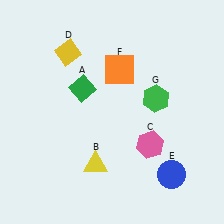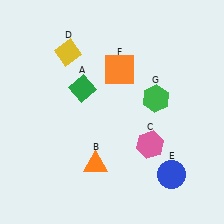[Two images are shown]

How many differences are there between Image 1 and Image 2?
There is 1 difference between the two images.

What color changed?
The triangle (B) changed from yellow in Image 1 to orange in Image 2.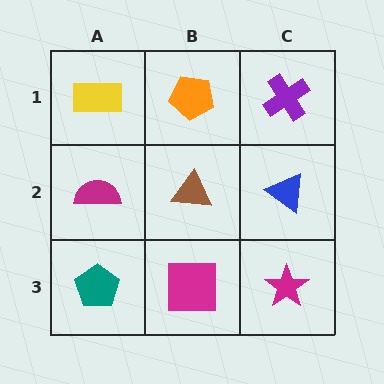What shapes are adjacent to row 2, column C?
A purple cross (row 1, column C), a magenta star (row 3, column C), a brown triangle (row 2, column B).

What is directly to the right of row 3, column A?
A magenta square.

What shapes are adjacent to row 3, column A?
A magenta semicircle (row 2, column A), a magenta square (row 3, column B).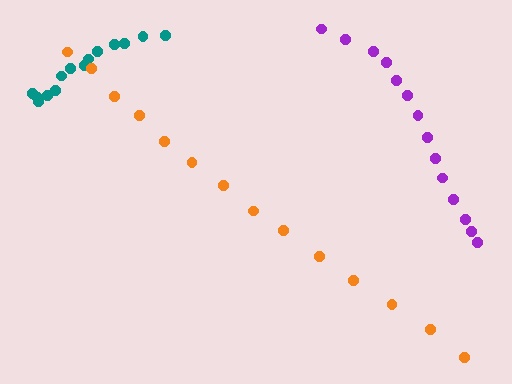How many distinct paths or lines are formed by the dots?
There are 3 distinct paths.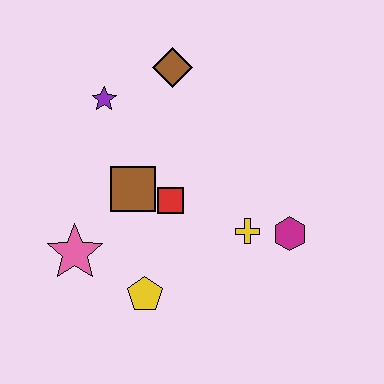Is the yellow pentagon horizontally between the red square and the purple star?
Yes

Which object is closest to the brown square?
The red square is closest to the brown square.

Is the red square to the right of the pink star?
Yes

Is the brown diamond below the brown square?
No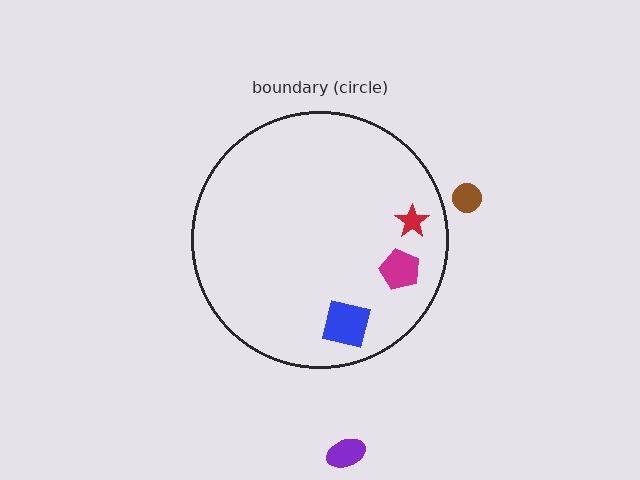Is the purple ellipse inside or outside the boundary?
Outside.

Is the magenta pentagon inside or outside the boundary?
Inside.